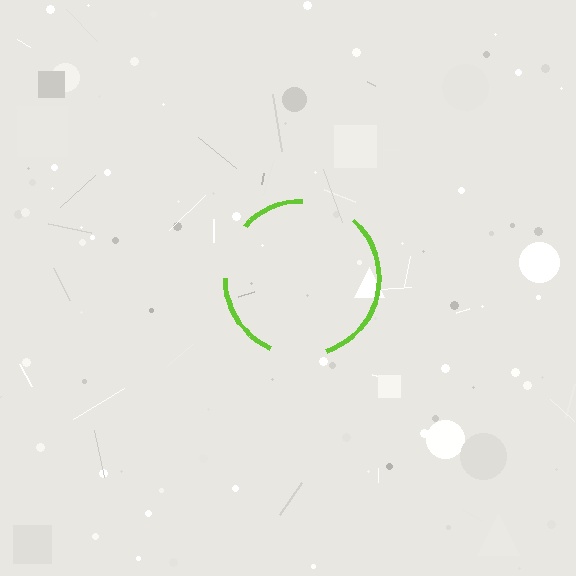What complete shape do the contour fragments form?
The contour fragments form a circle.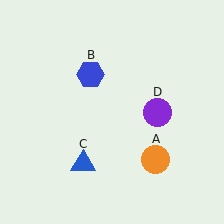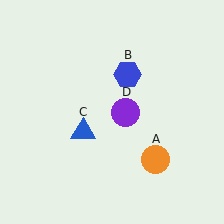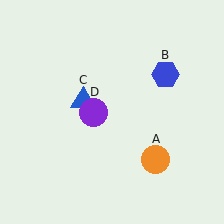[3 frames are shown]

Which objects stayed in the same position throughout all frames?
Orange circle (object A) remained stationary.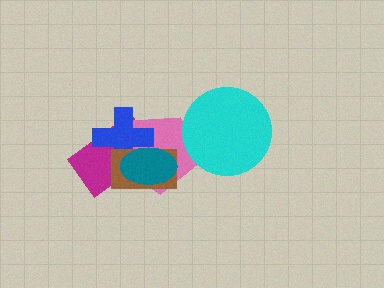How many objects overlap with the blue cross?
4 objects overlap with the blue cross.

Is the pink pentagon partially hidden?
Yes, it is partially covered by another shape.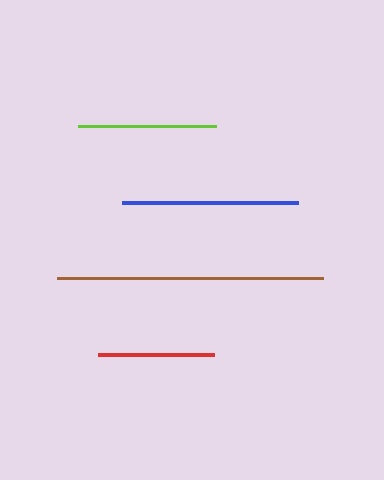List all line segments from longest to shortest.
From longest to shortest: brown, blue, lime, red.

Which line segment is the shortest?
The red line is the shortest at approximately 116 pixels.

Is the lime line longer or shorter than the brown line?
The brown line is longer than the lime line.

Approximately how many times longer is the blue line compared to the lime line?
The blue line is approximately 1.3 times the length of the lime line.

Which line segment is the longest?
The brown line is the longest at approximately 265 pixels.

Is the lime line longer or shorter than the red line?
The lime line is longer than the red line.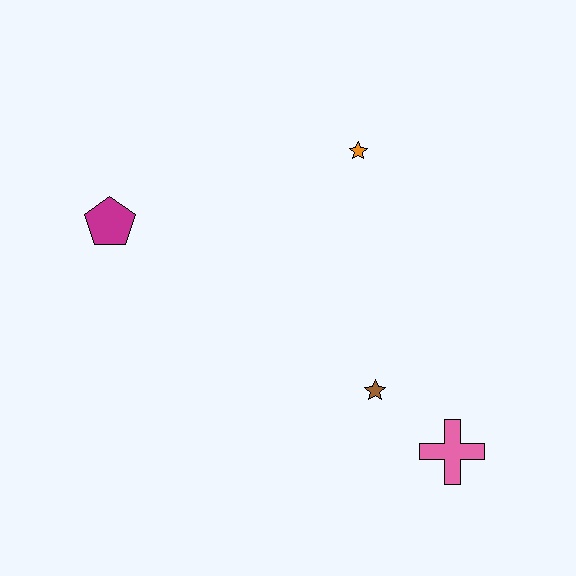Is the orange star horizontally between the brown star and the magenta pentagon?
Yes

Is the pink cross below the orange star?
Yes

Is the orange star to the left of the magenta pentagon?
No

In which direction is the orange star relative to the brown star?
The orange star is above the brown star.